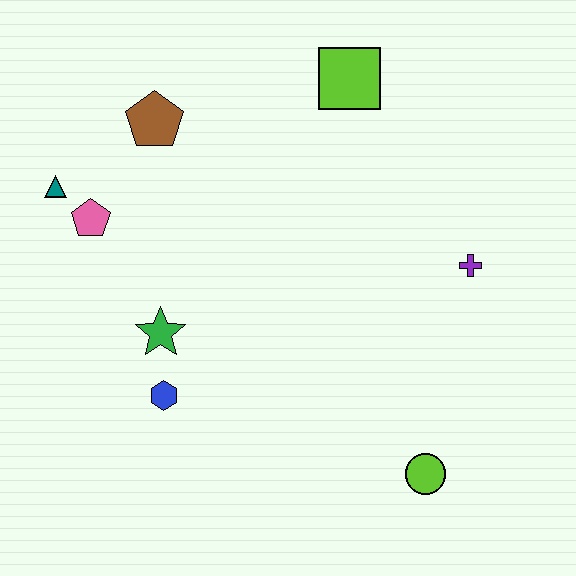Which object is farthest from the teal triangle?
The lime circle is farthest from the teal triangle.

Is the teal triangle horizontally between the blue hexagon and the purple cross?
No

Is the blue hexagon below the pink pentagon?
Yes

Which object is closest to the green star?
The blue hexagon is closest to the green star.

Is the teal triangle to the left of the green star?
Yes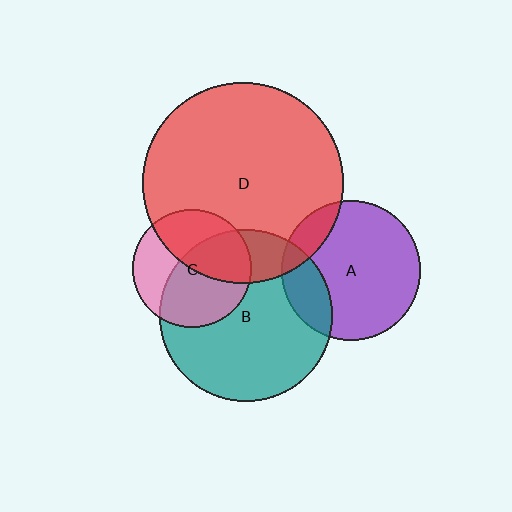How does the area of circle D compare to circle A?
Approximately 2.1 times.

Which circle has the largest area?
Circle D (red).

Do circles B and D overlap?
Yes.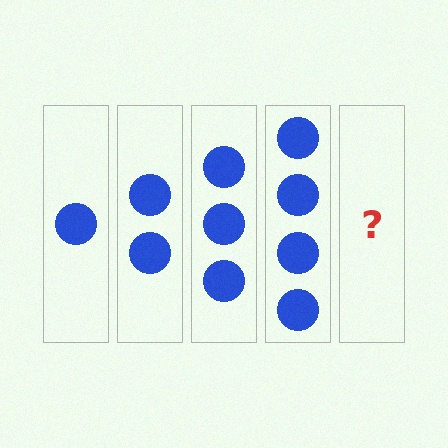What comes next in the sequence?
The next element should be 5 circles.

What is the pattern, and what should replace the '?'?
The pattern is that each step adds one more circle. The '?' should be 5 circles.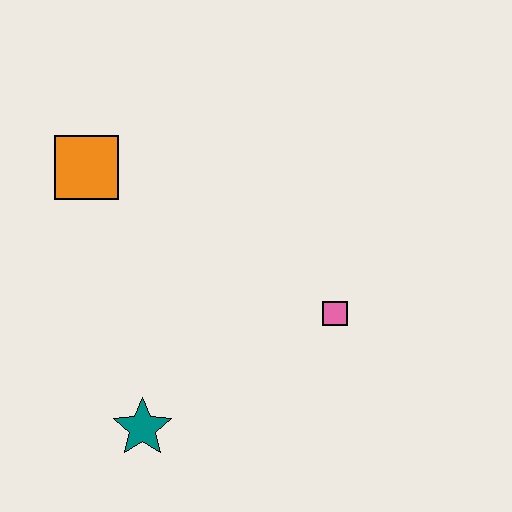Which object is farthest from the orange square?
The pink square is farthest from the orange square.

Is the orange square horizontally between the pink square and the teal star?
No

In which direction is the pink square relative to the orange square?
The pink square is to the right of the orange square.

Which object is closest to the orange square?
The teal star is closest to the orange square.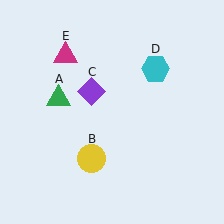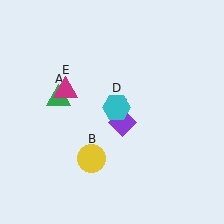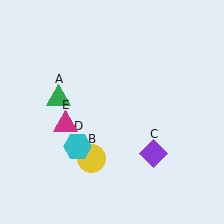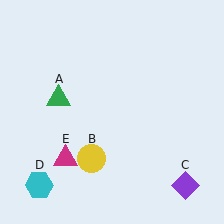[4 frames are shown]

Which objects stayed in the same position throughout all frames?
Green triangle (object A) and yellow circle (object B) remained stationary.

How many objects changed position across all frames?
3 objects changed position: purple diamond (object C), cyan hexagon (object D), magenta triangle (object E).